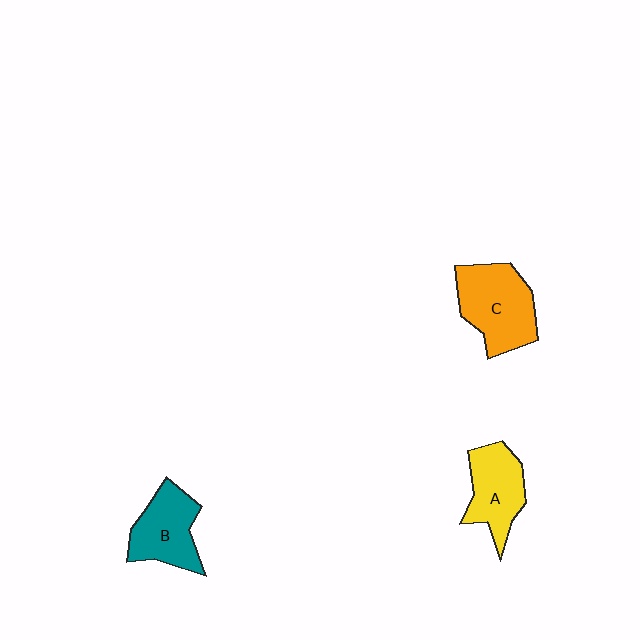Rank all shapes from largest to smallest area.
From largest to smallest: C (orange), B (teal), A (yellow).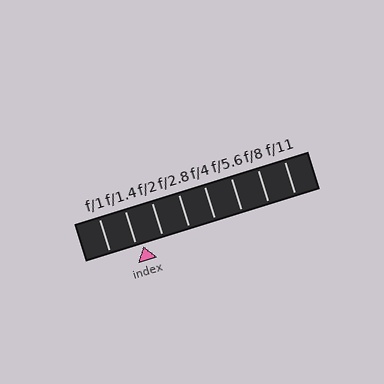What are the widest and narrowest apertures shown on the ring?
The widest aperture shown is f/1 and the narrowest is f/11.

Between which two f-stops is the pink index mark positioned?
The index mark is between f/1.4 and f/2.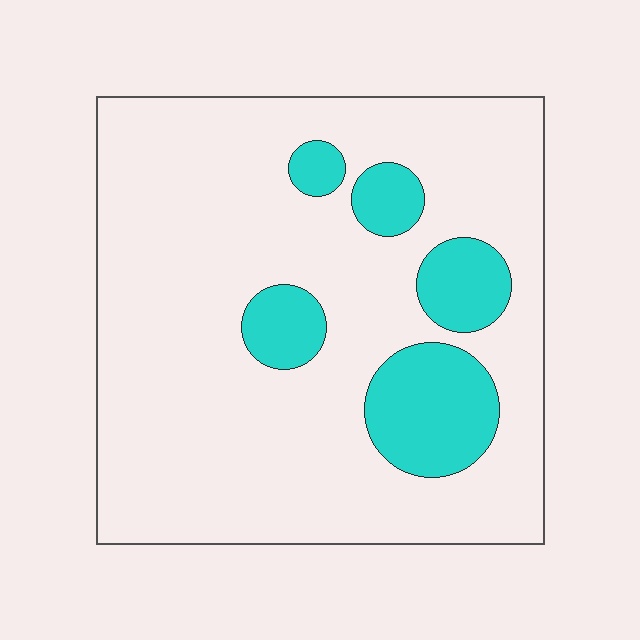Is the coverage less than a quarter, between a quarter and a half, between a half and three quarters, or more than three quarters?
Less than a quarter.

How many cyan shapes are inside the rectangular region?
5.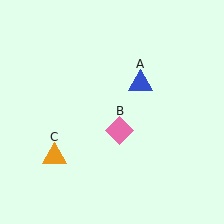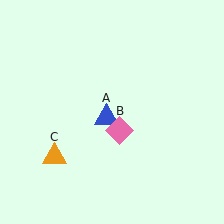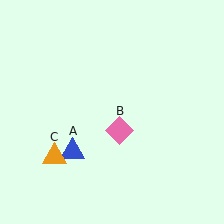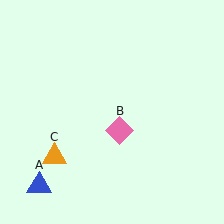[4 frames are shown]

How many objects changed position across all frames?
1 object changed position: blue triangle (object A).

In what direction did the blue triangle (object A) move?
The blue triangle (object A) moved down and to the left.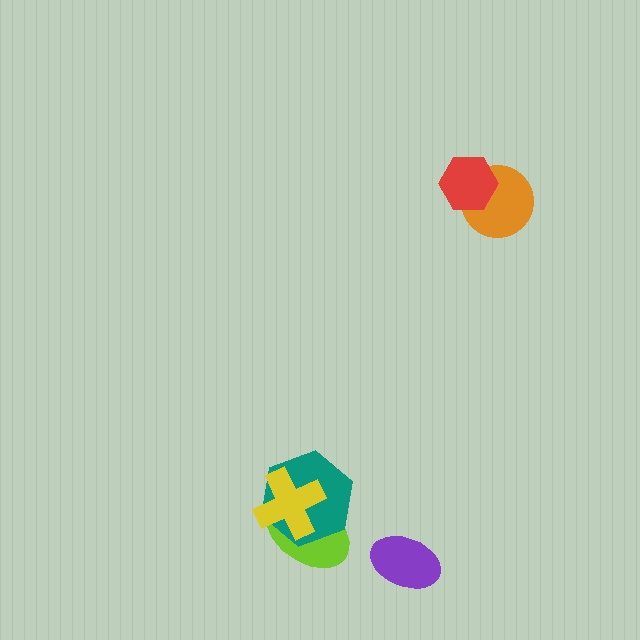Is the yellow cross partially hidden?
No, no other shape covers it.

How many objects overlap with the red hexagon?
1 object overlaps with the red hexagon.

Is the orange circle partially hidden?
Yes, it is partially covered by another shape.